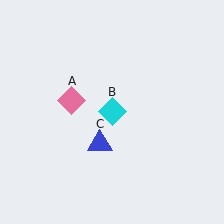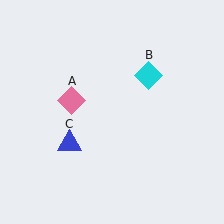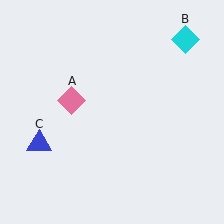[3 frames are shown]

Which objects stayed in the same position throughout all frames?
Pink diamond (object A) remained stationary.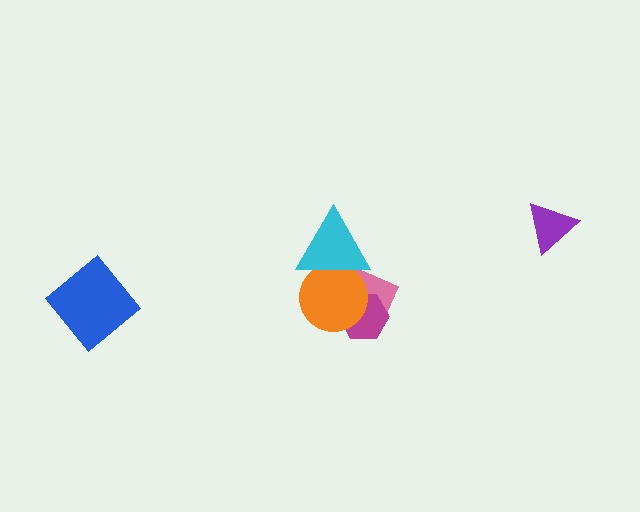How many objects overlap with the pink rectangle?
3 objects overlap with the pink rectangle.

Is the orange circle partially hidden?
Yes, it is partially covered by another shape.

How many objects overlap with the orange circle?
3 objects overlap with the orange circle.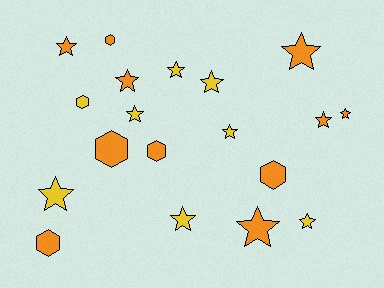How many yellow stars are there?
There are 7 yellow stars.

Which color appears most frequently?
Orange, with 11 objects.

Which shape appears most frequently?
Star, with 13 objects.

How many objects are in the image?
There are 19 objects.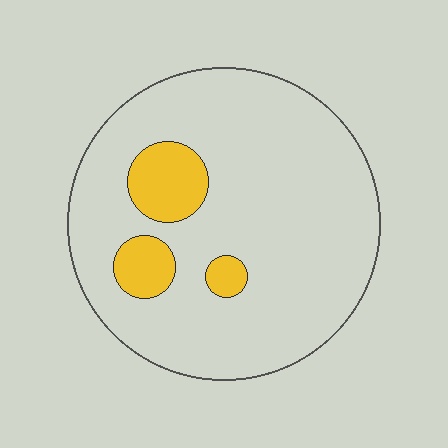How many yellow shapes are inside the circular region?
3.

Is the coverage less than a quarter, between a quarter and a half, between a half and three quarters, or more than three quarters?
Less than a quarter.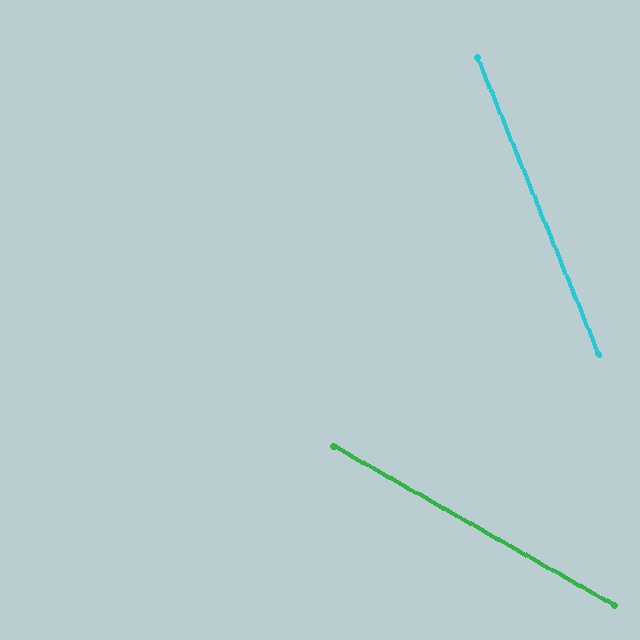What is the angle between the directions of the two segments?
Approximately 38 degrees.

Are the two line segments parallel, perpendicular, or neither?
Neither parallel nor perpendicular — they differ by about 38°.